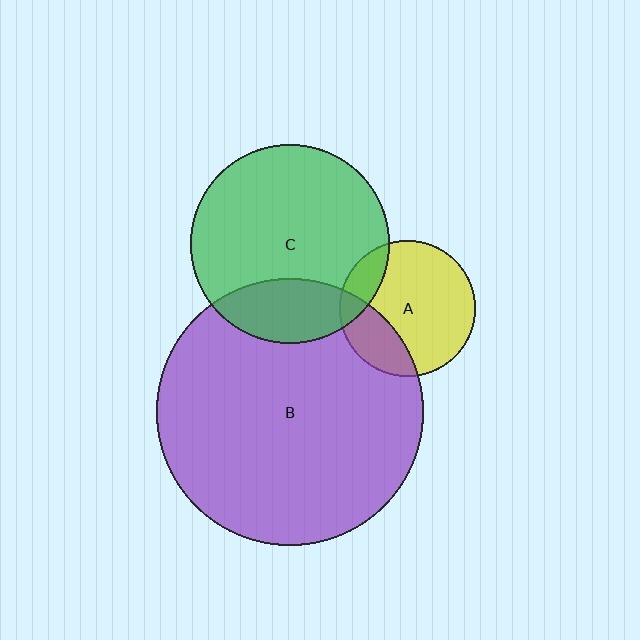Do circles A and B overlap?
Yes.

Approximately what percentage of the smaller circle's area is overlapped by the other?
Approximately 25%.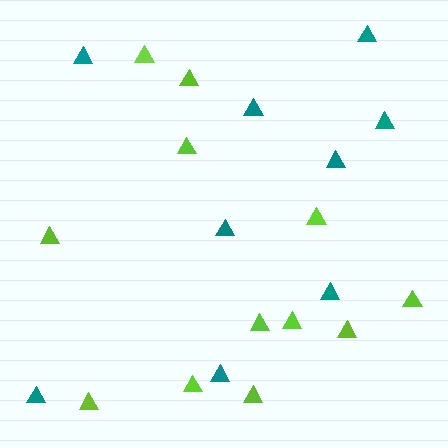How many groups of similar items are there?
There are 2 groups: one group of teal triangles (9) and one group of lime triangles (12).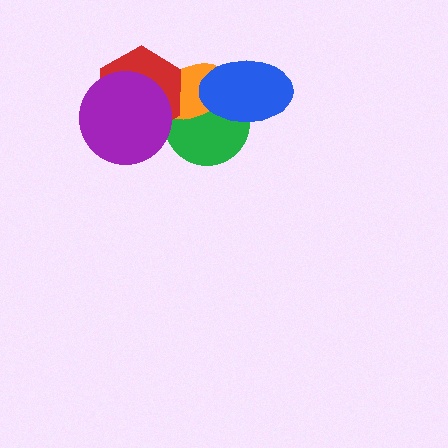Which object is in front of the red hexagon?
The purple circle is in front of the red hexagon.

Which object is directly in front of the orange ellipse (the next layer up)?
The red hexagon is directly in front of the orange ellipse.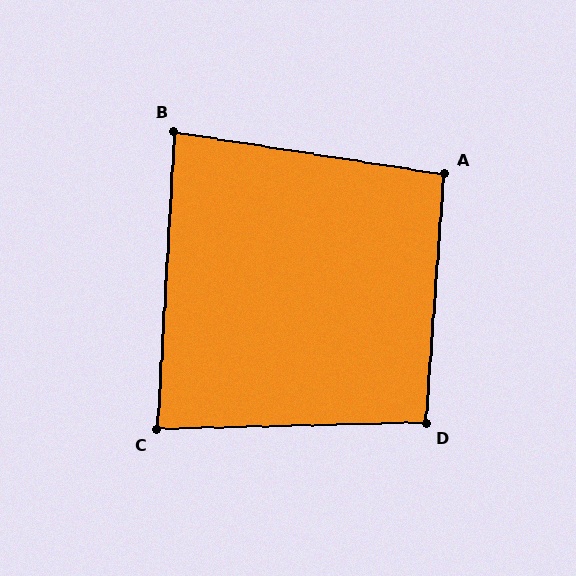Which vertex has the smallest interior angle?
B, at approximately 85 degrees.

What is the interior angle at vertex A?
Approximately 95 degrees (approximately right).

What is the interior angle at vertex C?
Approximately 85 degrees (approximately right).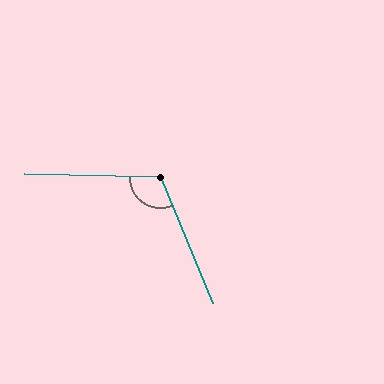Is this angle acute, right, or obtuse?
It is obtuse.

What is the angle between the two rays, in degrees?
Approximately 114 degrees.